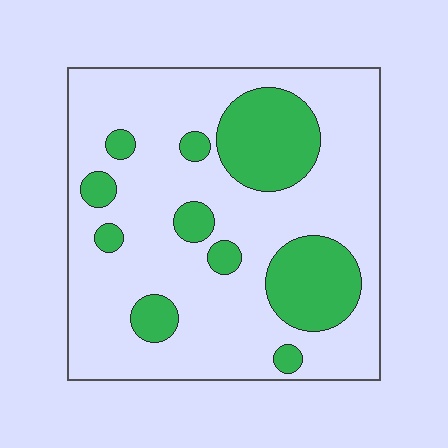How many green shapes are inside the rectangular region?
10.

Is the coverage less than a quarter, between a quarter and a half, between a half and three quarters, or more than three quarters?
Less than a quarter.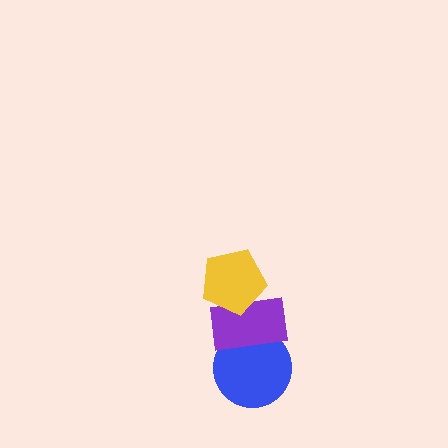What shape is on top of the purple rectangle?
The yellow pentagon is on top of the purple rectangle.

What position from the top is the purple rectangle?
The purple rectangle is 2nd from the top.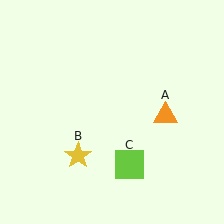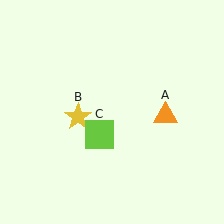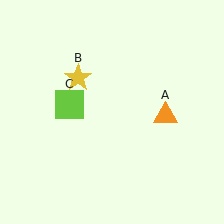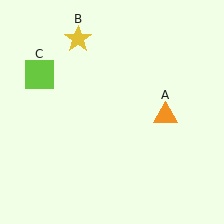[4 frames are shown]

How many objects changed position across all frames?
2 objects changed position: yellow star (object B), lime square (object C).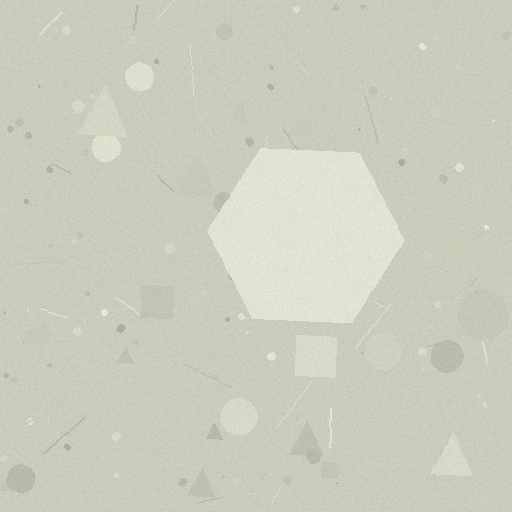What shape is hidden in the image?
A hexagon is hidden in the image.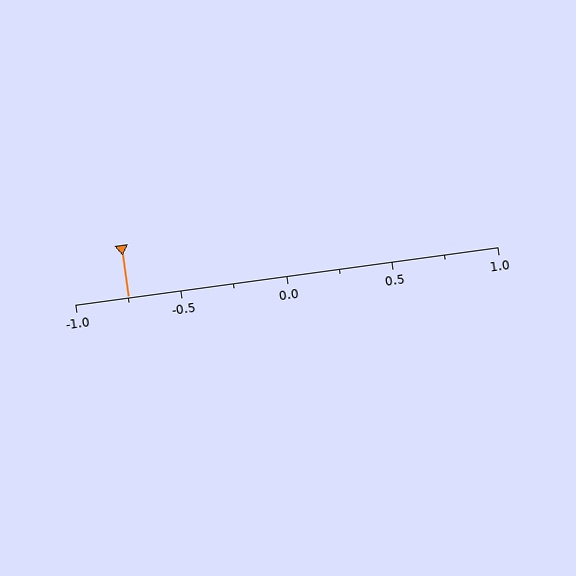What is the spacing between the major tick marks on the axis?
The major ticks are spaced 0.5 apart.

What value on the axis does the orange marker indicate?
The marker indicates approximately -0.75.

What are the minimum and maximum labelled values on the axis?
The axis runs from -1.0 to 1.0.